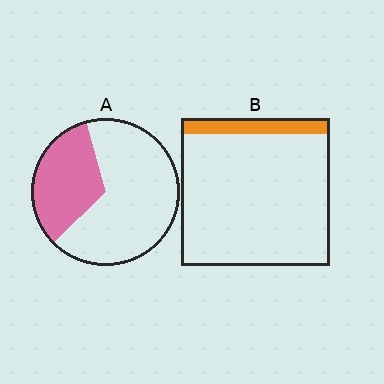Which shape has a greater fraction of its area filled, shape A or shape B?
Shape A.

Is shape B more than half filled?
No.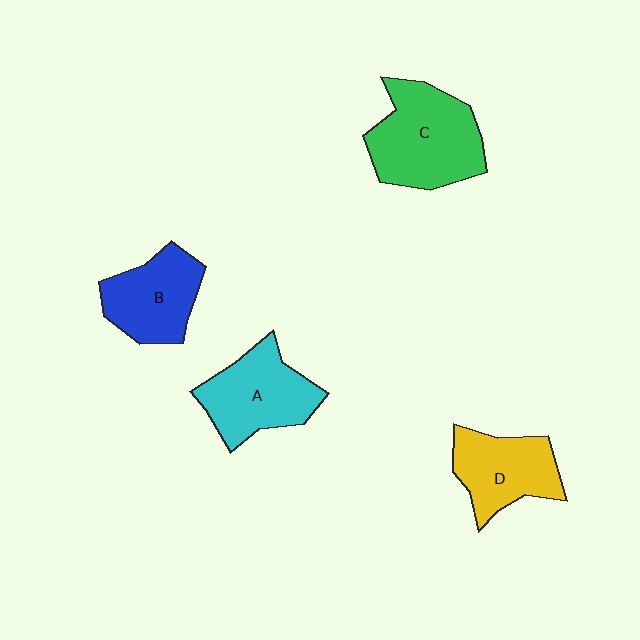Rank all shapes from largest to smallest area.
From largest to smallest: C (green), A (cyan), D (yellow), B (blue).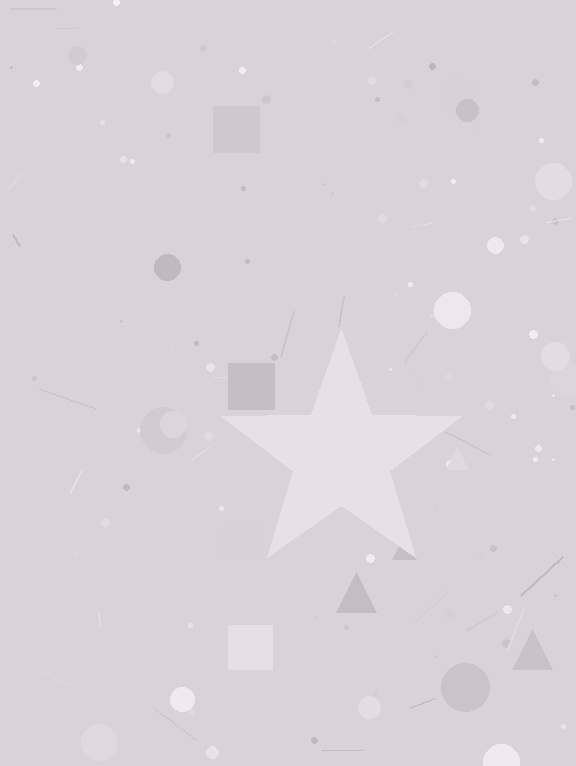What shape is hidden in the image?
A star is hidden in the image.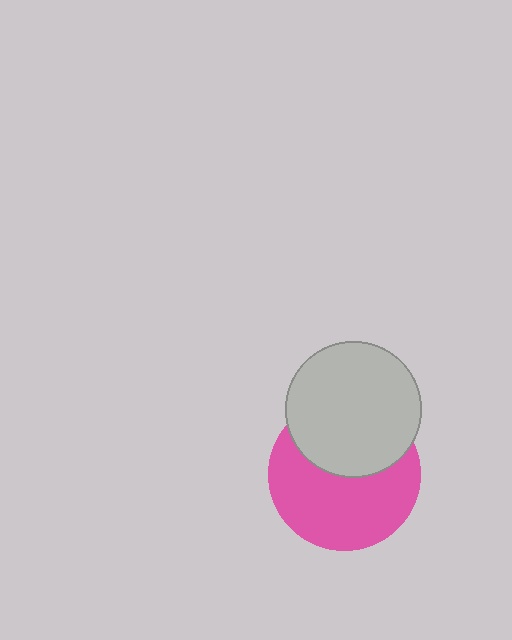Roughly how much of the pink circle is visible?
About half of it is visible (roughly 60%).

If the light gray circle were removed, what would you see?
You would see the complete pink circle.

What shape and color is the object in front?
The object in front is a light gray circle.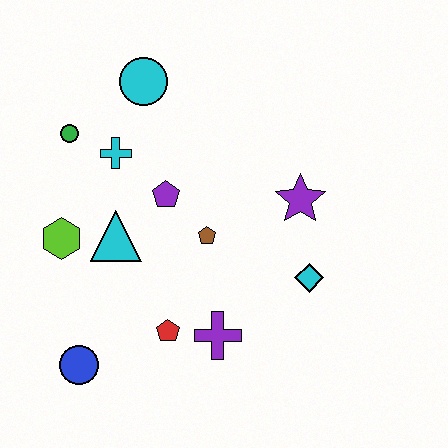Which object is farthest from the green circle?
The cyan diamond is farthest from the green circle.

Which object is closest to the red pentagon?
The purple cross is closest to the red pentagon.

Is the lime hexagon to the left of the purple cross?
Yes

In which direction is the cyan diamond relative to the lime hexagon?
The cyan diamond is to the right of the lime hexagon.